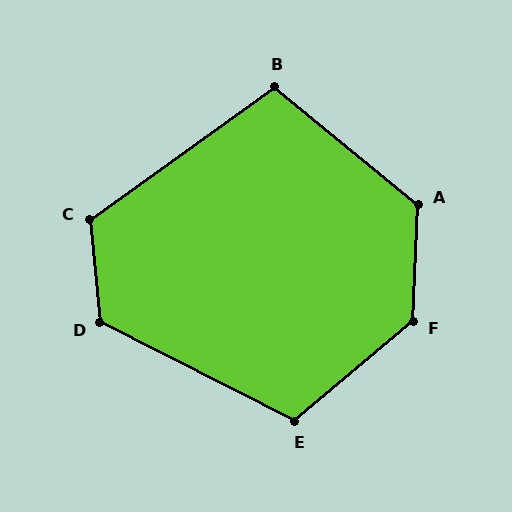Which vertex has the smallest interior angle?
B, at approximately 105 degrees.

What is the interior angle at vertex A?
Approximately 127 degrees (obtuse).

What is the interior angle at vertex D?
Approximately 122 degrees (obtuse).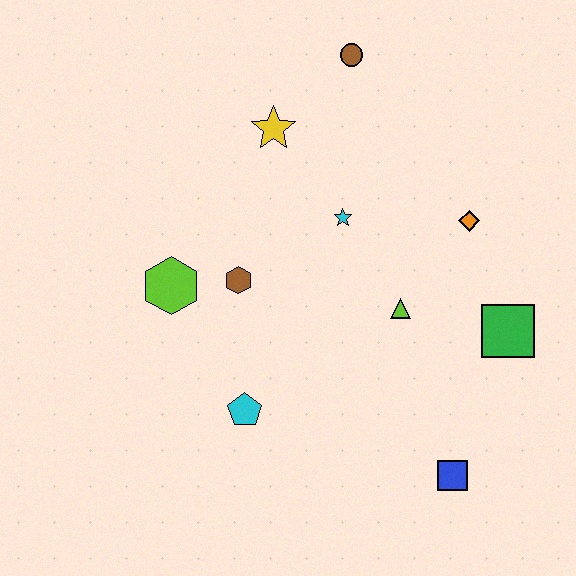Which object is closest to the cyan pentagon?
The brown hexagon is closest to the cyan pentagon.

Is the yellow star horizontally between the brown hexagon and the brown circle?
Yes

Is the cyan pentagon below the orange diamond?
Yes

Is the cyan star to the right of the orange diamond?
No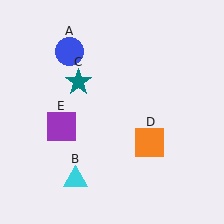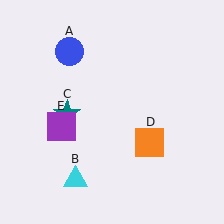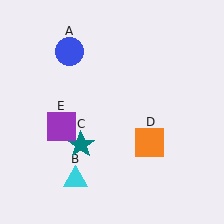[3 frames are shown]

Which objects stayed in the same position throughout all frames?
Blue circle (object A) and cyan triangle (object B) and orange square (object D) and purple square (object E) remained stationary.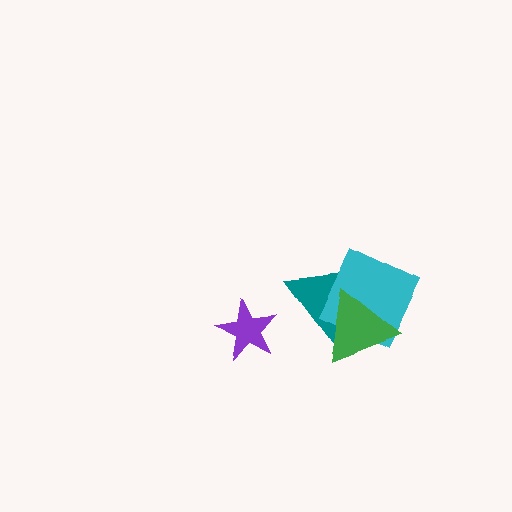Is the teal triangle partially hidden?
Yes, it is partially covered by another shape.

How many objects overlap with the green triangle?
2 objects overlap with the green triangle.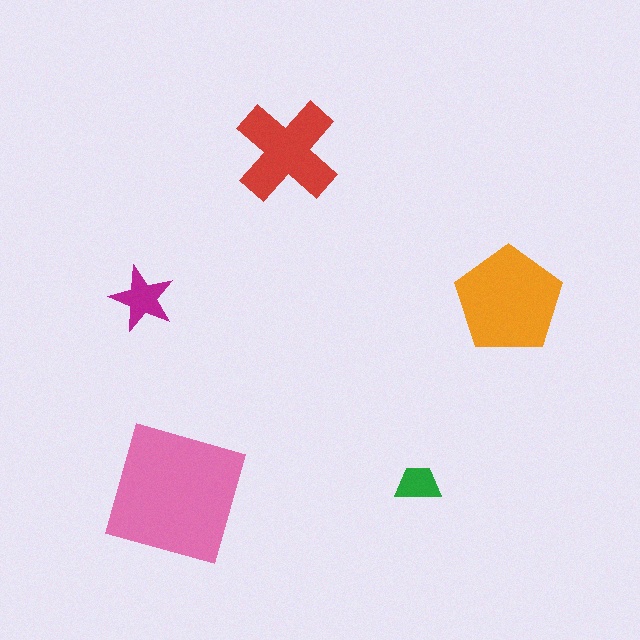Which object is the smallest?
The green trapezoid.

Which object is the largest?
The pink square.